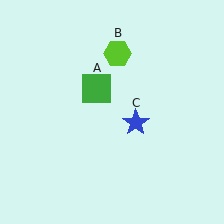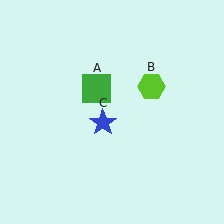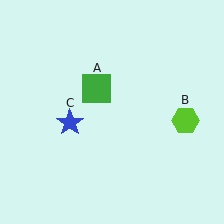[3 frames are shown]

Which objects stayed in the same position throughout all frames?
Green square (object A) remained stationary.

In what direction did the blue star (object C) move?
The blue star (object C) moved left.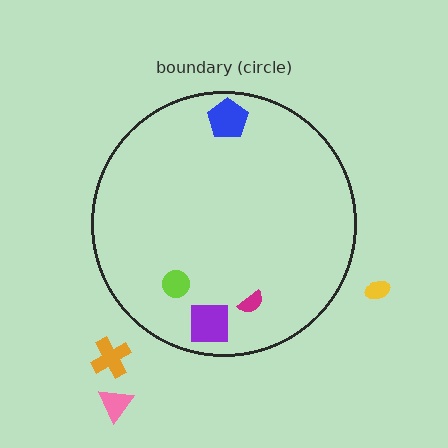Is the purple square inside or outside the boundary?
Inside.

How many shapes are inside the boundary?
4 inside, 3 outside.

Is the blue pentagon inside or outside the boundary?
Inside.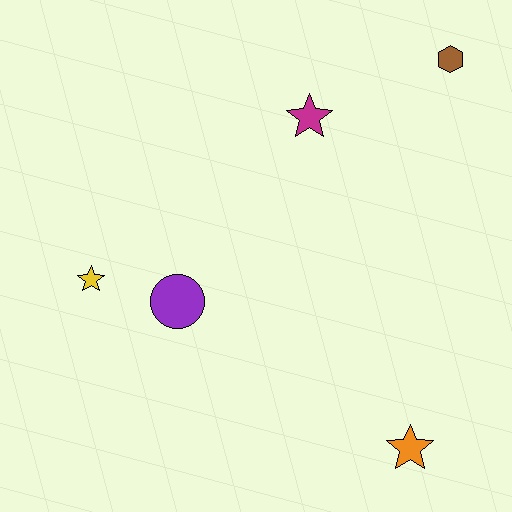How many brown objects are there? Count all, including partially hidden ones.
There is 1 brown object.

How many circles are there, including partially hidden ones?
There is 1 circle.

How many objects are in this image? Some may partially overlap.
There are 5 objects.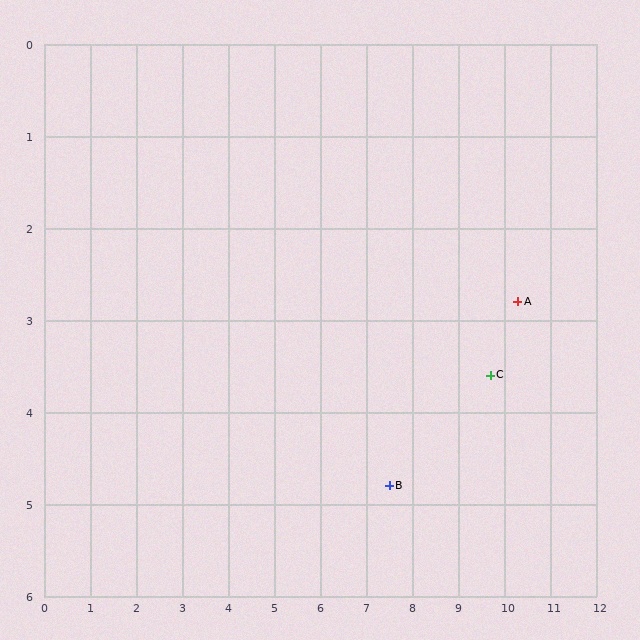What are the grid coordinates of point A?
Point A is at approximately (10.3, 2.8).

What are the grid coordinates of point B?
Point B is at approximately (7.5, 4.8).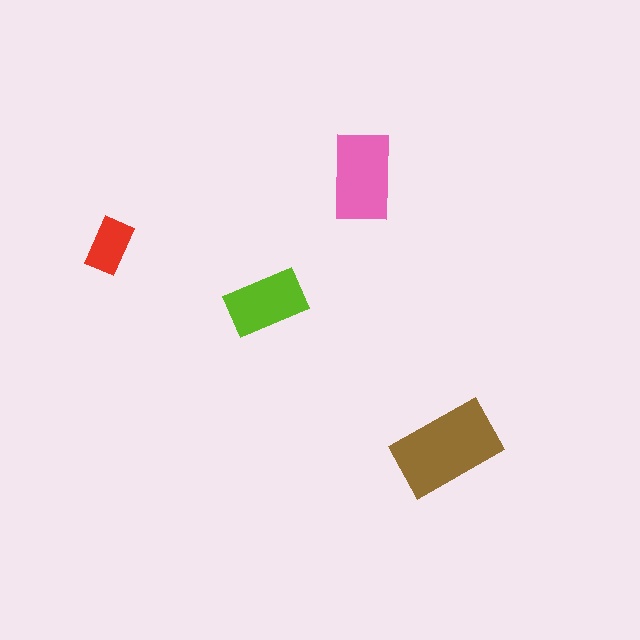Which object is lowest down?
The brown rectangle is bottommost.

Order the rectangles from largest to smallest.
the brown one, the pink one, the lime one, the red one.